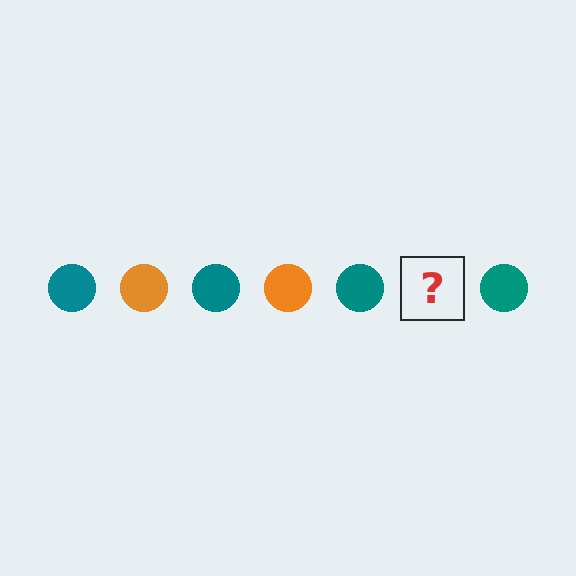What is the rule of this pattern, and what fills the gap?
The rule is that the pattern cycles through teal, orange circles. The gap should be filled with an orange circle.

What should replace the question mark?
The question mark should be replaced with an orange circle.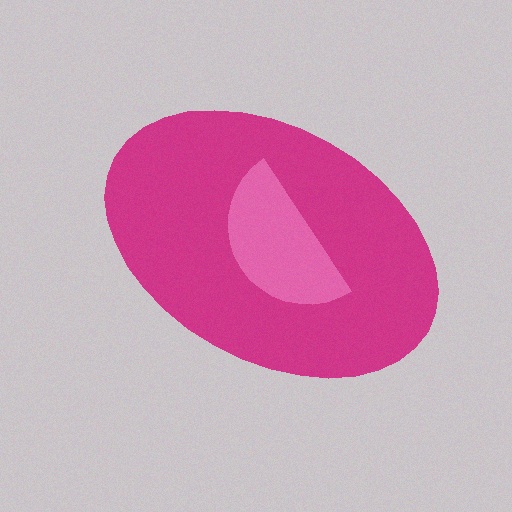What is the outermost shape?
The magenta ellipse.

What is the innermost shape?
The pink semicircle.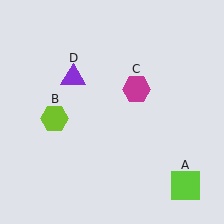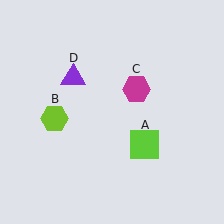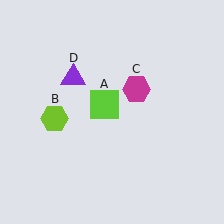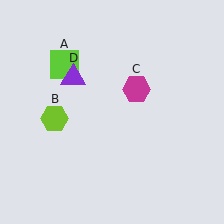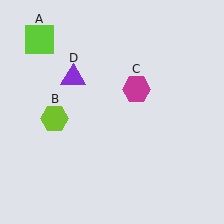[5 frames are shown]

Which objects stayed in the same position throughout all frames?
Lime hexagon (object B) and magenta hexagon (object C) and purple triangle (object D) remained stationary.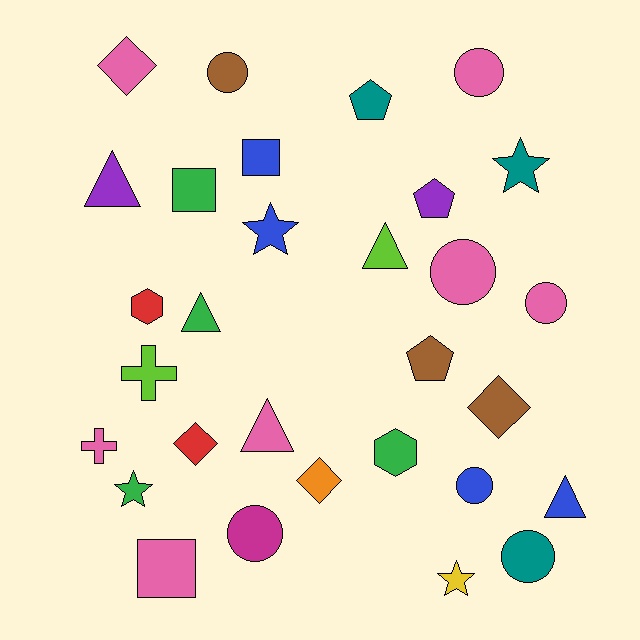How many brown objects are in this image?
There are 3 brown objects.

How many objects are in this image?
There are 30 objects.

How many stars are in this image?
There are 4 stars.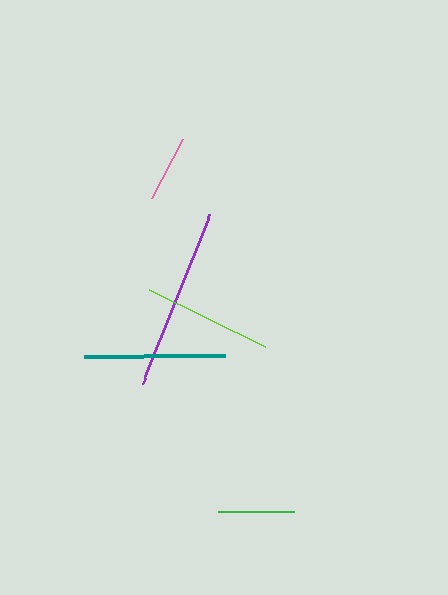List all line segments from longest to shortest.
From longest to shortest: purple, teal, lime, green, pink.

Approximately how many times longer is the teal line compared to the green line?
The teal line is approximately 1.9 times the length of the green line.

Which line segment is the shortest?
The pink line is the shortest at approximately 66 pixels.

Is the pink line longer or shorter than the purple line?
The purple line is longer than the pink line.